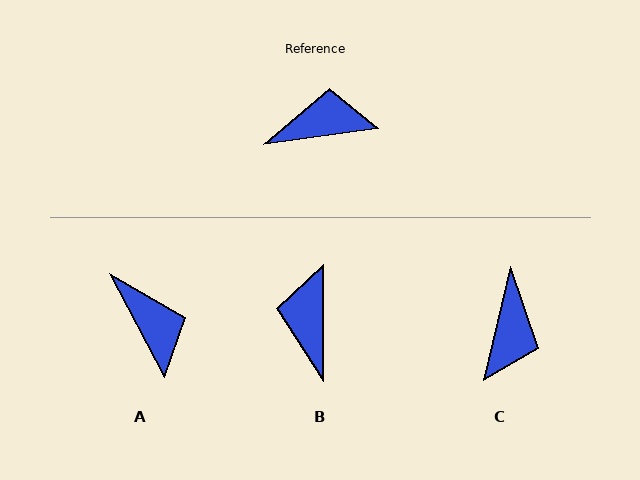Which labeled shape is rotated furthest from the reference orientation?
C, about 111 degrees away.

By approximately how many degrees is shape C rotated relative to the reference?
Approximately 111 degrees clockwise.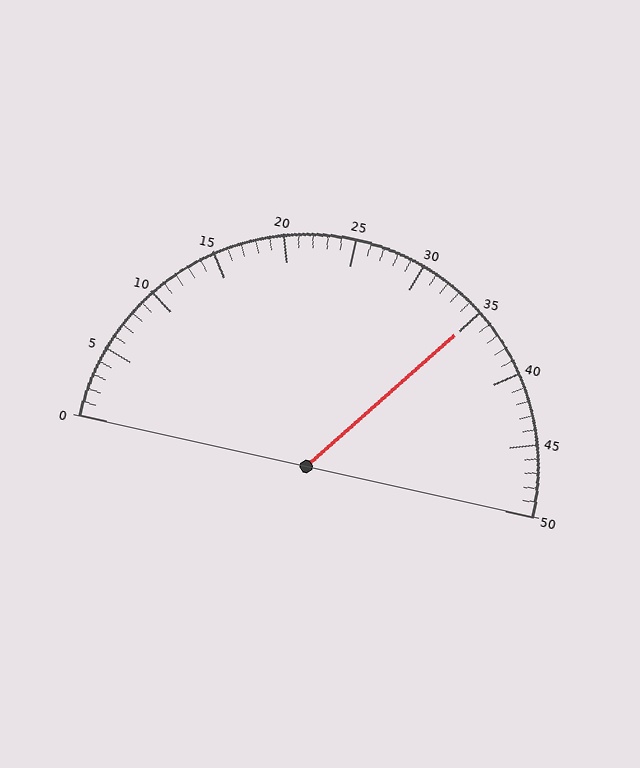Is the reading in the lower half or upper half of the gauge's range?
The reading is in the upper half of the range (0 to 50).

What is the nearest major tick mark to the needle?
The nearest major tick mark is 35.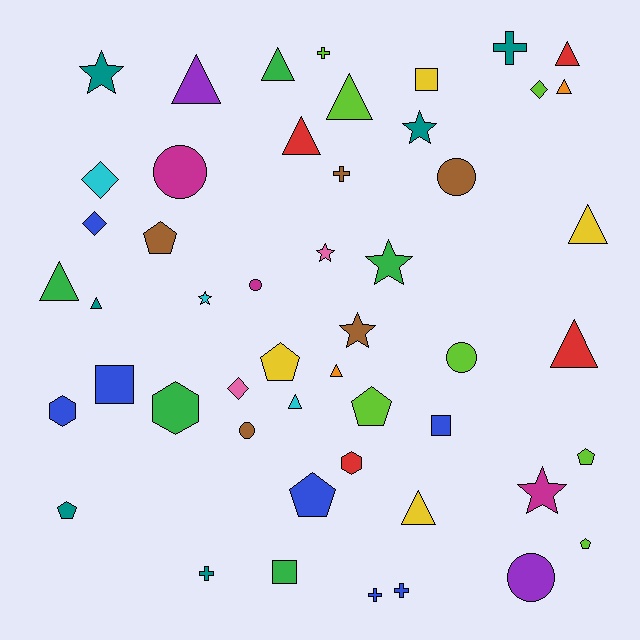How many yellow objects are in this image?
There are 4 yellow objects.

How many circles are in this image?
There are 6 circles.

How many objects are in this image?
There are 50 objects.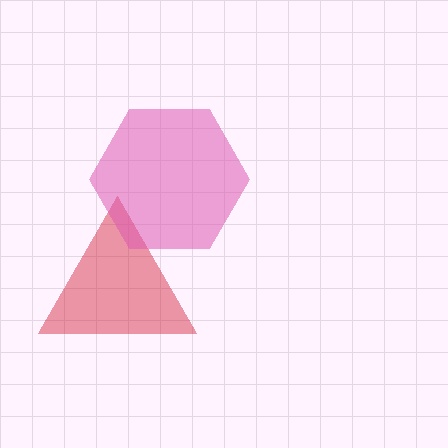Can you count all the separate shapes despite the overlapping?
Yes, there are 2 separate shapes.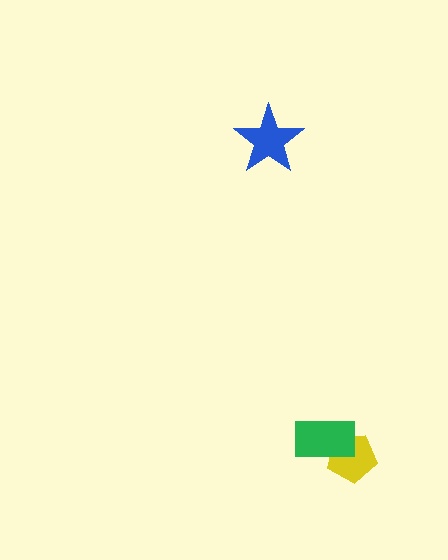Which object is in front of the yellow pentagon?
The green rectangle is in front of the yellow pentagon.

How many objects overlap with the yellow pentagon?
1 object overlaps with the yellow pentagon.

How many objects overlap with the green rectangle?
1 object overlaps with the green rectangle.